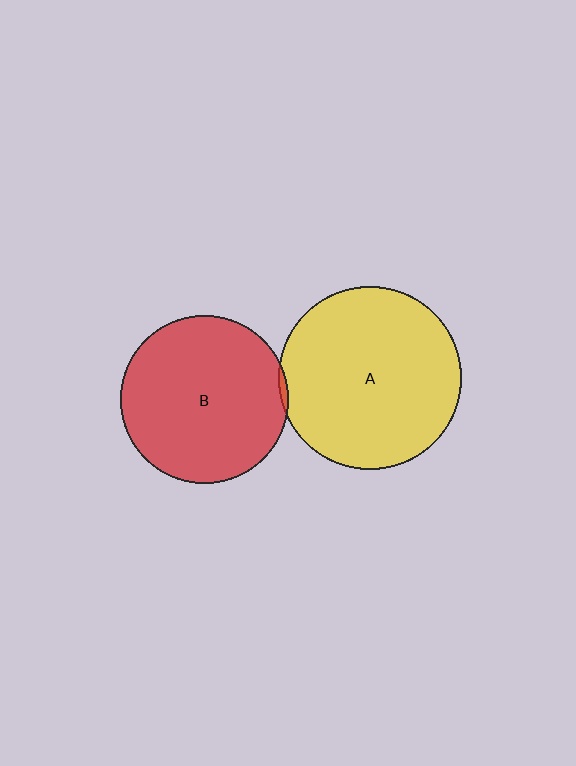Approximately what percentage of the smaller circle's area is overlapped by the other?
Approximately 5%.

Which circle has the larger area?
Circle A (yellow).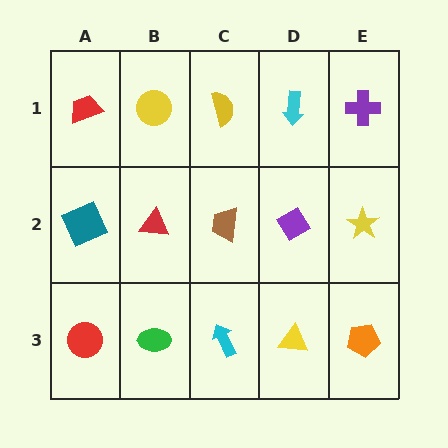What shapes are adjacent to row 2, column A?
A red trapezoid (row 1, column A), a red circle (row 3, column A), a red triangle (row 2, column B).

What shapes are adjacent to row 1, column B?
A red triangle (row 2, column B), a red trapezoid (row 1, column A), a yellow semicircle (row 1, column C).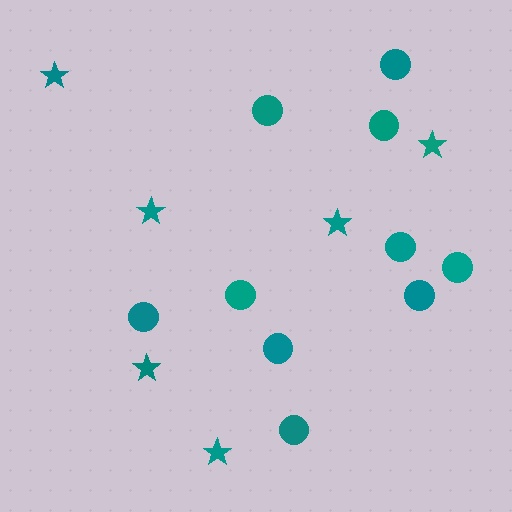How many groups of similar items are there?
There are 2 groups: one group of circles (10) and one group of stars (6).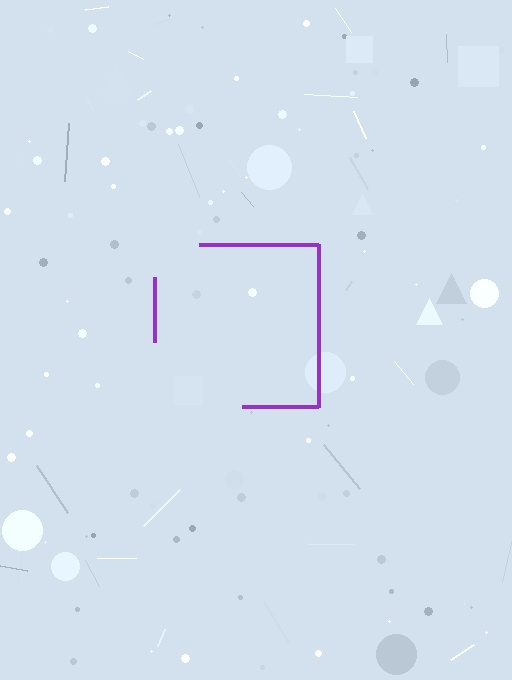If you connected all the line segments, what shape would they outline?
They would outline a square.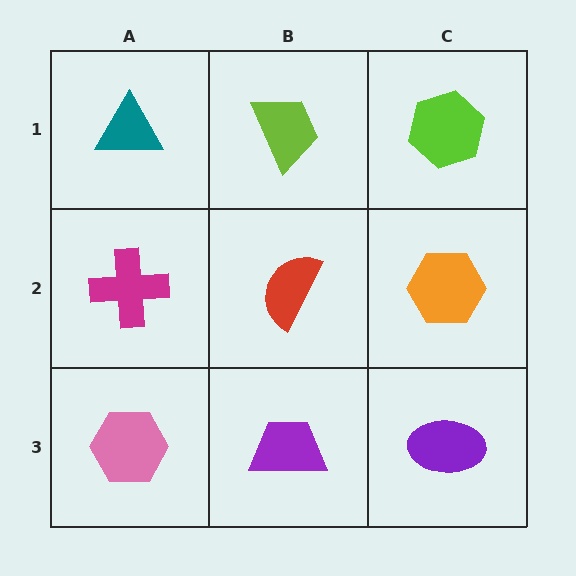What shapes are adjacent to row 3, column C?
An orange hexagon (row 2, column C), a purple trapezoid (row 3, column B).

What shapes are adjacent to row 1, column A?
A magenta cross (row 2, column A), a lime trapezoid (row 1, column B).